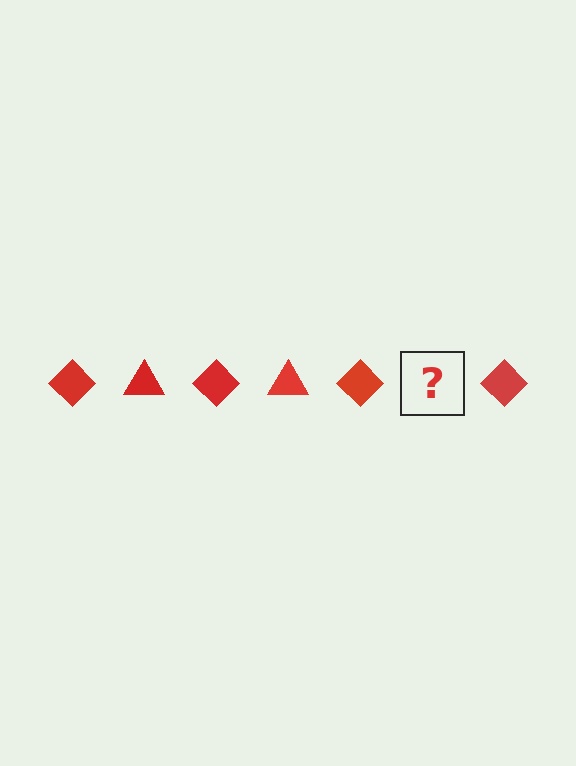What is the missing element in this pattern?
The missing element is a red triangle.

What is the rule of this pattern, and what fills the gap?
The rule is that the pattern cycles through diamond, triangle shapes in red. The gap should be filled with a red triangle.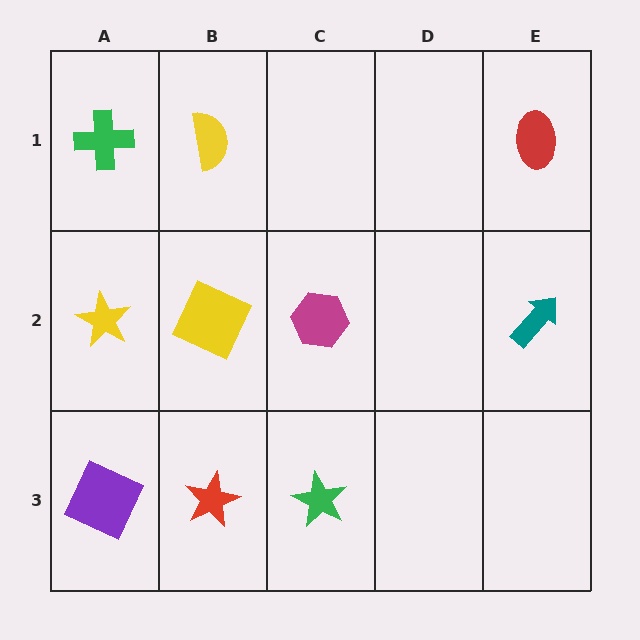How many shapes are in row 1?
3 shapes.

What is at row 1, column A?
A green cross.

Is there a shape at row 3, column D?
No, that cell is empty.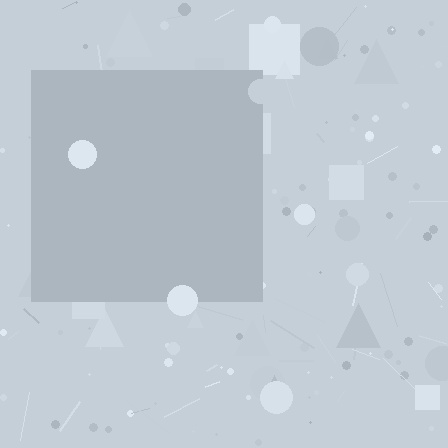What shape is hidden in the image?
A square is hidden in the image.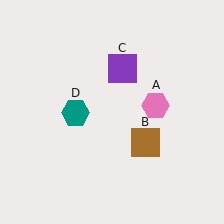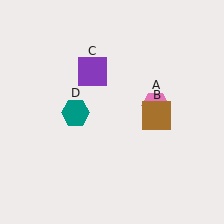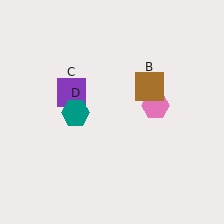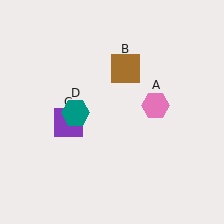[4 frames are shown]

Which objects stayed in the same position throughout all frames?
Pink hexagon (object A) and teal hexagon (object D) remained stationary.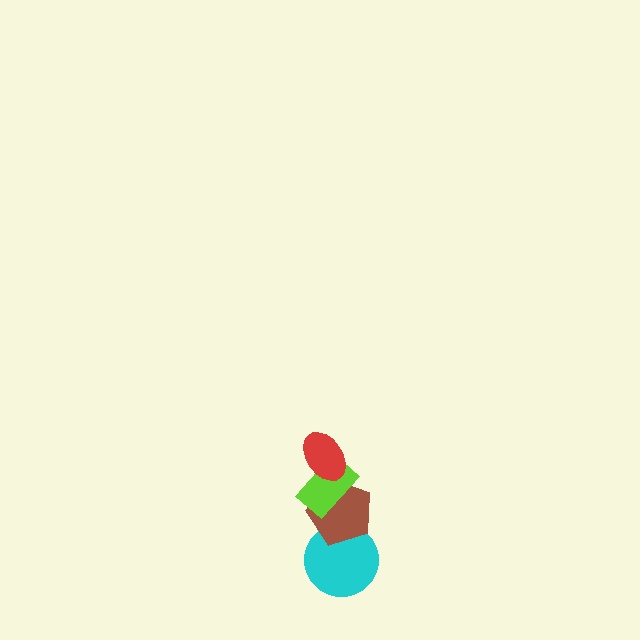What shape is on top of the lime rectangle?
The red ellipse is on top of the lime rectangle.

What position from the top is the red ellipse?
The red ellipse is 1st from the top.